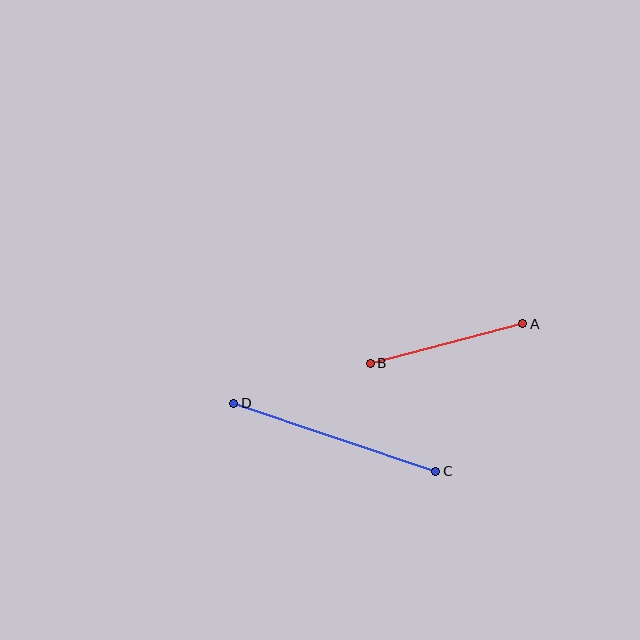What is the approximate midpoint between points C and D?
The midpoint is at approximately (335, 437) pixels.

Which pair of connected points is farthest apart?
Points C and D are farthest apart.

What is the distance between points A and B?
The distance is approximately 157 pixels.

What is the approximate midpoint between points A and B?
The midpoint is at approximately (447, 344) pixels.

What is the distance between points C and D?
The distance is approximately 213 pixels.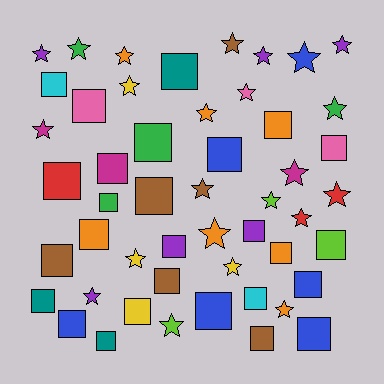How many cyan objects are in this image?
There are 2 cyan objects.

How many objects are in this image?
There are 50 objects.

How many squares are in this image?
There are 27 squares.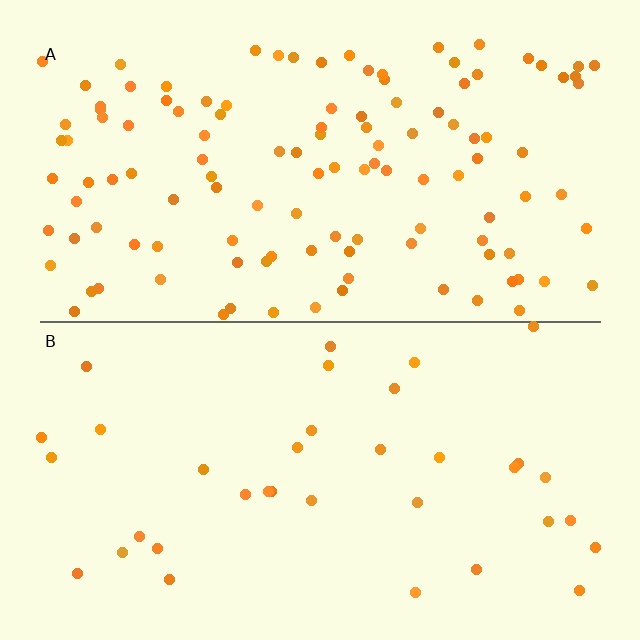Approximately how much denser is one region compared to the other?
Approximately 3.4× — region A over region B.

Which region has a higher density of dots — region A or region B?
A (the top).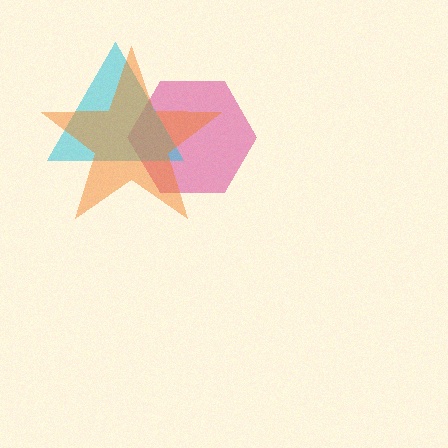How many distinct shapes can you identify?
There are 3 distinct shapes: a pink hexagon, a cyan triangle, an orange star.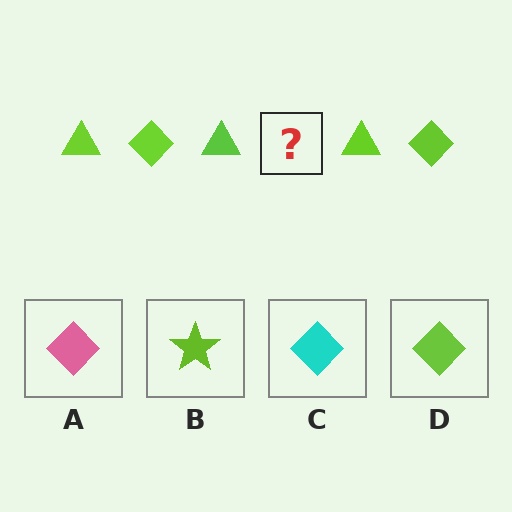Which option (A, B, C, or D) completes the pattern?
D.